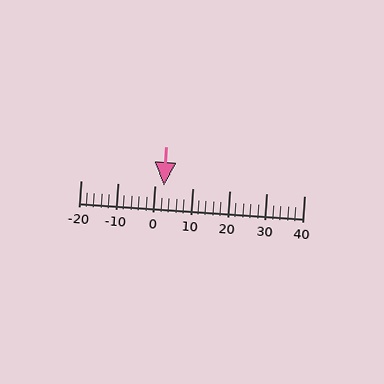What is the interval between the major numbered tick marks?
The major tick marks are spaced 10 units apart.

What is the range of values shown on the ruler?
The ruler shows values from -20 to 40.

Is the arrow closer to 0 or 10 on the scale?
The arrow is closer to 0.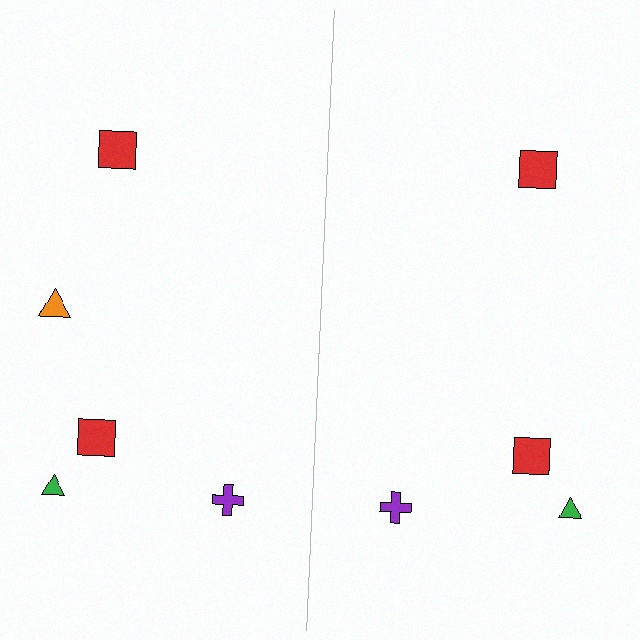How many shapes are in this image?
There are 9 shapes in this image.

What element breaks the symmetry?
A orange triangle is missing from the right side.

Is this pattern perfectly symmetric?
No, the pattern is not perfectly symmetric. A orange triangle is missing from the right side.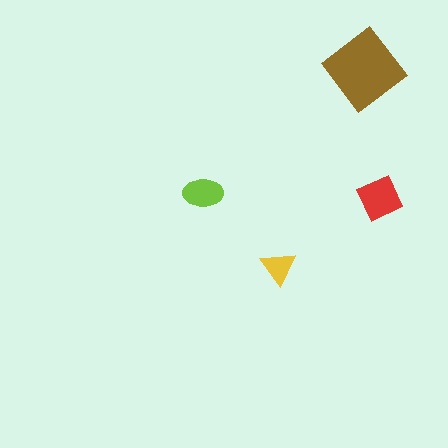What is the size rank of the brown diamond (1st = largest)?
1st.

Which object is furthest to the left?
The lime ellipse is leftmost.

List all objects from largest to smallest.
The brown diamond, the red square, the lime ellipse, the yellow triangle.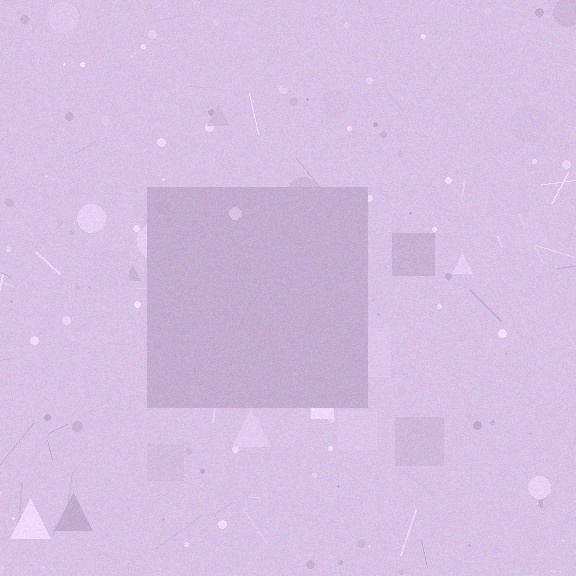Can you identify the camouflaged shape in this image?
The camouflaged shape is a square.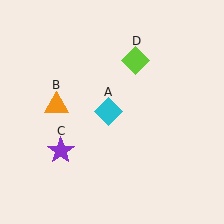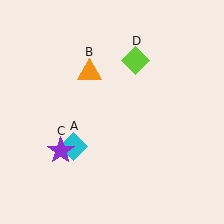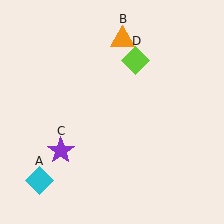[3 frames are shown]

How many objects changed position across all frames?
2 objects changed position: cyan diamond (object A), orange triangle (object B).